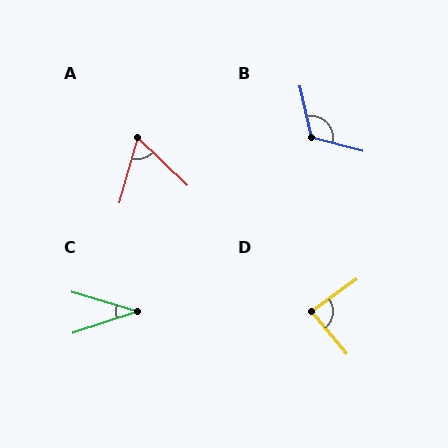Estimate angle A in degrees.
Approximately 62 degrees.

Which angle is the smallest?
C, at approximately 35 degrees.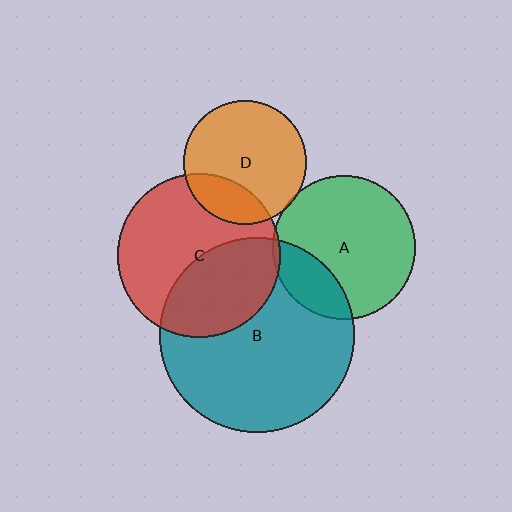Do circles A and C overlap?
Yes.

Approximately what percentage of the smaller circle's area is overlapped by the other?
Approximately 5%.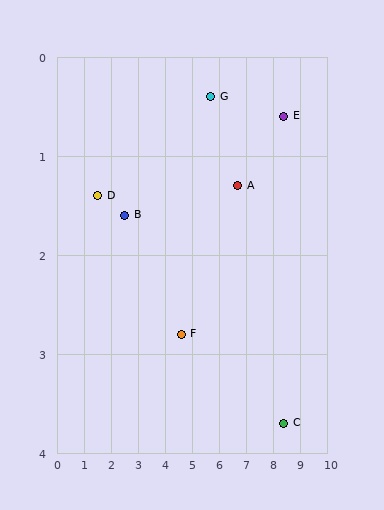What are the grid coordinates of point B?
Point B is at approximately (2.5, 1.6).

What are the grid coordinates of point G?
Point G is at approximately (5.7, 0.4).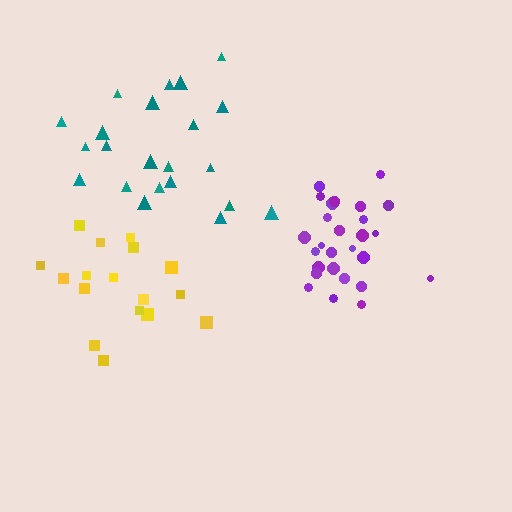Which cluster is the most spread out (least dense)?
Teal.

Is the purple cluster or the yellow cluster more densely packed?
Purple.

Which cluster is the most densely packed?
Purple.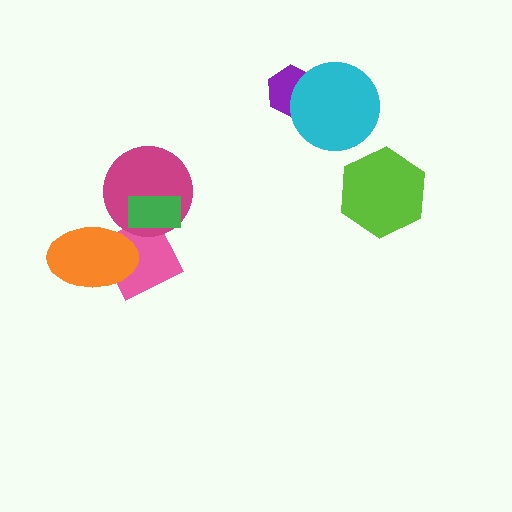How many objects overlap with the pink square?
3 objects overlap with the pink square.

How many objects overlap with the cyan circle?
1 object overlaps with the cyan circle.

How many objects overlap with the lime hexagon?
0 objects overlap with the lime hexagon.